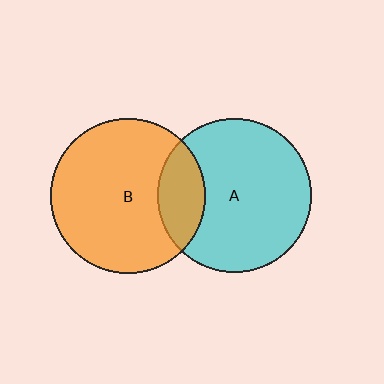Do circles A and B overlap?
Yes.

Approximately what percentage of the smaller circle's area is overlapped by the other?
Approximately 20%.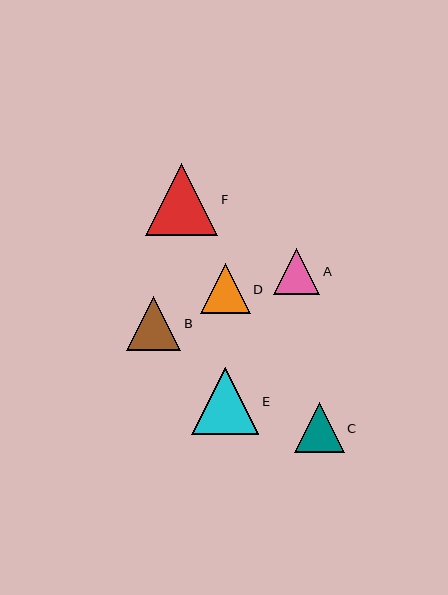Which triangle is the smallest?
Triangle A is the smallest with a size of approximately 46 pixels.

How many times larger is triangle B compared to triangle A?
Triangle B is approximately 1.2 times the size of triangle A.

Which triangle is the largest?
Triangle F is the largest with a size of approximately 73 pixels.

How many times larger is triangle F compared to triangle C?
Triangle F is approximately 1.5 times the size of triangle C.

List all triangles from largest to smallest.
From largest to smallest: F, E, B, D, C, A.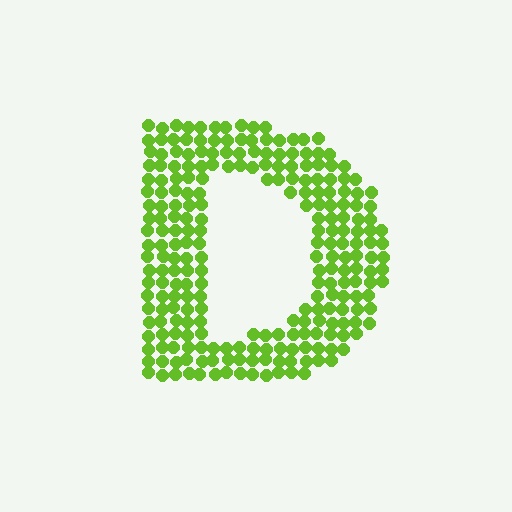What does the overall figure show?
The overall figure shows the letter D.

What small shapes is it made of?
It is made of small circles.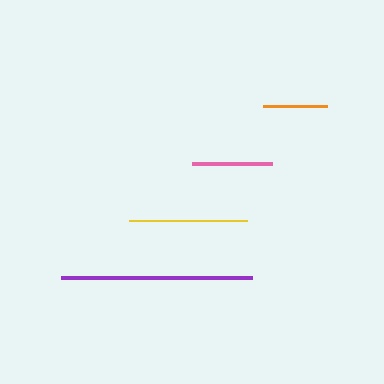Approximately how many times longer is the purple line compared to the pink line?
The purple line is approximately 2.4 times the length of the pink line.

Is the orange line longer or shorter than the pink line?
The pink line is longer than the orange line.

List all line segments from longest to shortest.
From longest to shortest: purple, yellow, pink, orange.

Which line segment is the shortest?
The orange line is the shortest at approximately 64 pixels.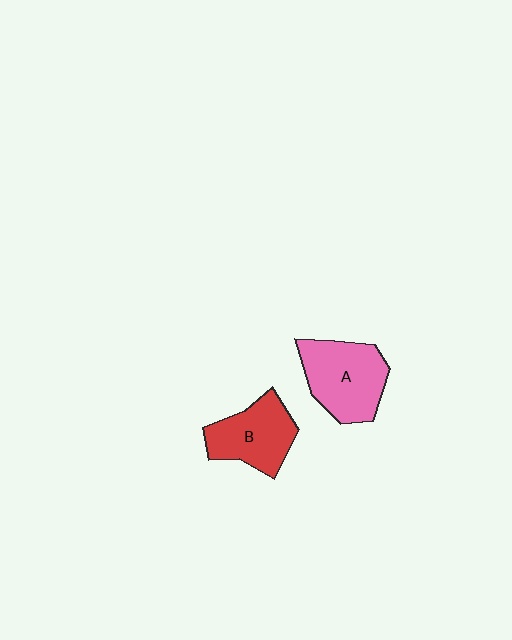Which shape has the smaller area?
Shape B (red).